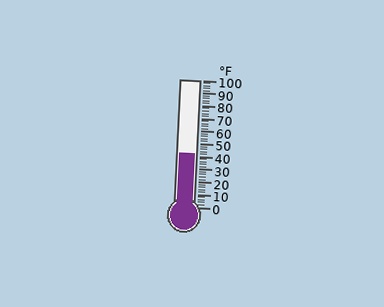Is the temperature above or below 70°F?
The temperature is below 70°F.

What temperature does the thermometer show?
The thermometer shows approximately 42°F.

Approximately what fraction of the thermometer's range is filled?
The thermometer is filled to approximately 40% of its range.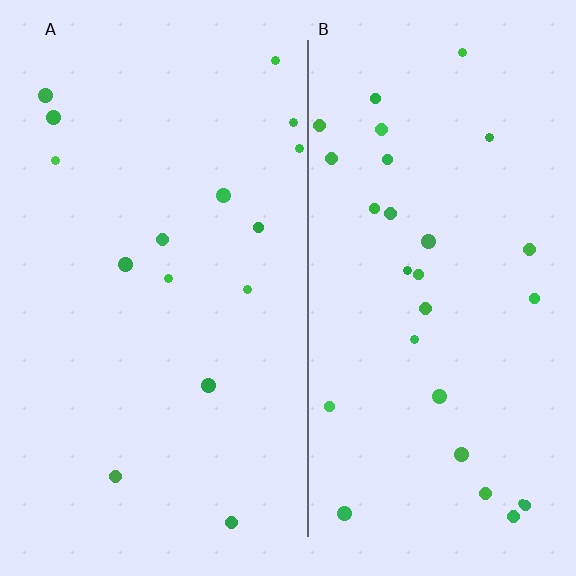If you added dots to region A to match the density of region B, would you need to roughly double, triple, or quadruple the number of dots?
Approximately double.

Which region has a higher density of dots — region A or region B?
B (the right).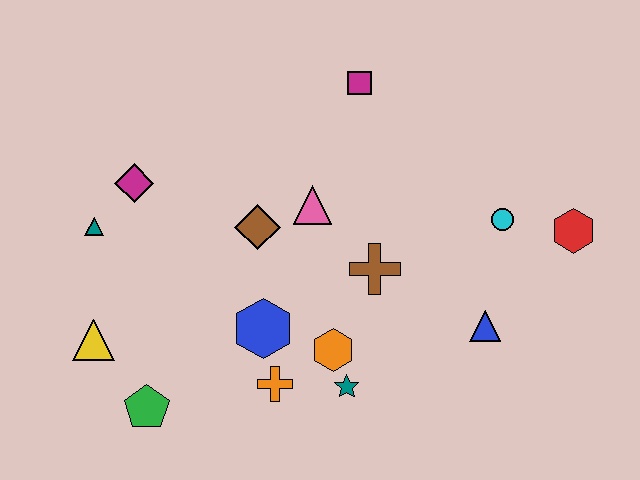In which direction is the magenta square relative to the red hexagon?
The magenta square is to the left of the red hexagon.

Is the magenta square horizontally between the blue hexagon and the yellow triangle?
No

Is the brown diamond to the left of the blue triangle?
Yes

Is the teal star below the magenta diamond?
Yes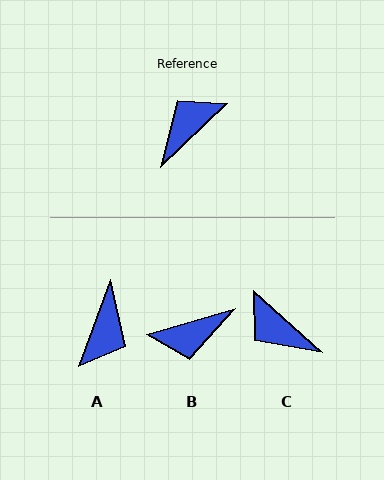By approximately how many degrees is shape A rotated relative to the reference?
Approximately 153 degrees clockwise.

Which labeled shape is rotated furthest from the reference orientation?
A, about 153 degrees away.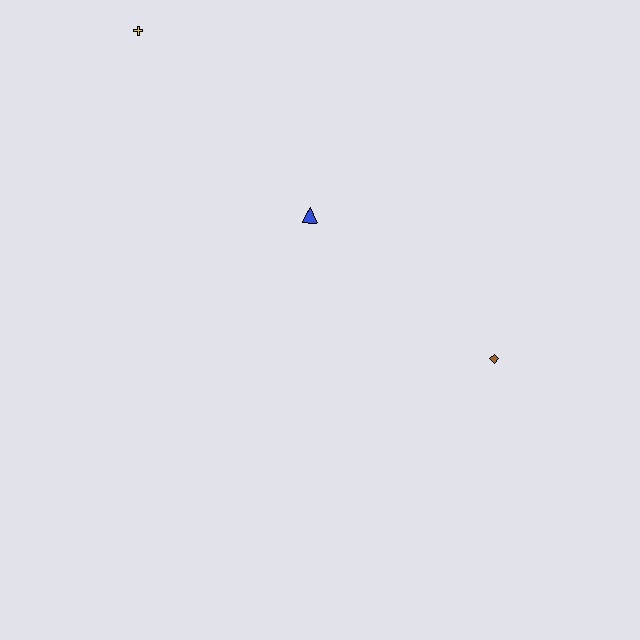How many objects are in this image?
There are 3 objects.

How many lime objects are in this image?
There are no lime objects.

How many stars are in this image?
There are no stars.